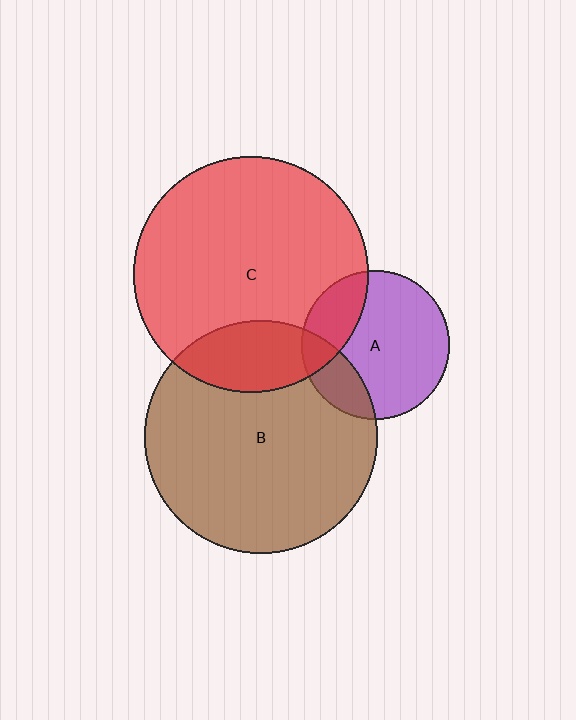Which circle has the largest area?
Circle C (red).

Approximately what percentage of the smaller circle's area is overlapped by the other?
Approximately 25%.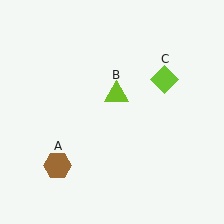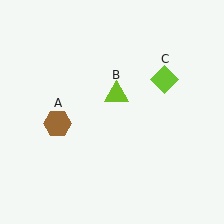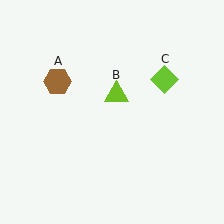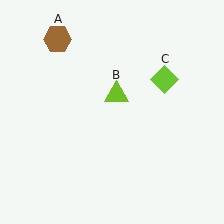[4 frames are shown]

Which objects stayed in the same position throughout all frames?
Lime triangle (object B) and lime diamond (object C) remained stationary.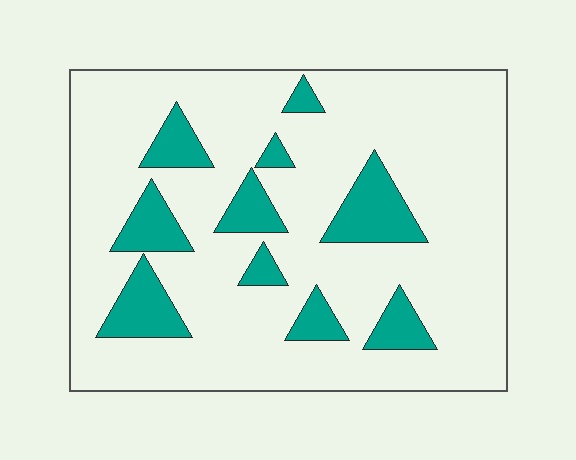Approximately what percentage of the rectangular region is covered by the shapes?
Approximately 20%.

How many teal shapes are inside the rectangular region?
10.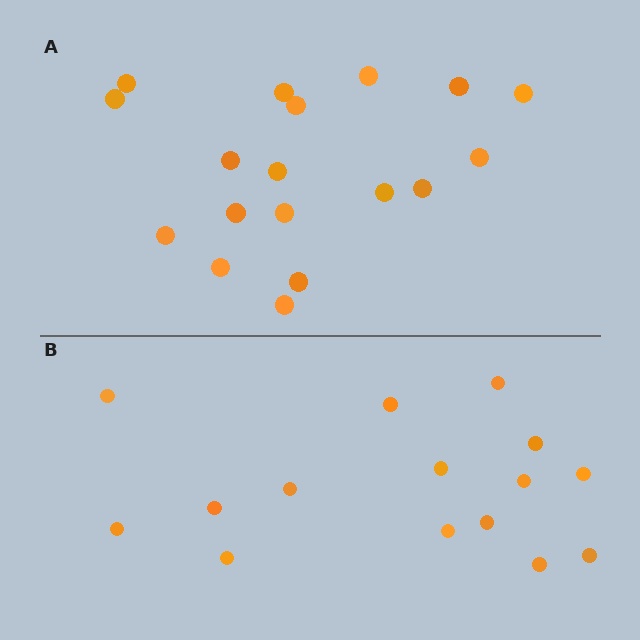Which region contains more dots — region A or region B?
Region A (the top region) has more dots.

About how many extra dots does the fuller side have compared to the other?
Region A has just a few more — roughly 2 or 3 more dots than region B.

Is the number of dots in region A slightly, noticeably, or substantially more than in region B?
Region A has only slightly more — the two regions are fairly close. The ratio is roughly 1.2 to 1.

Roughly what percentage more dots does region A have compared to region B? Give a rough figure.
About 20% more.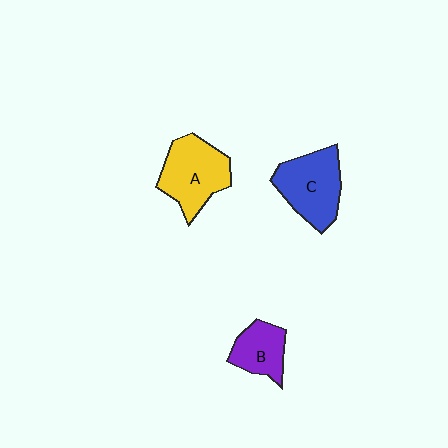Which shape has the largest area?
Shape A (yellow).